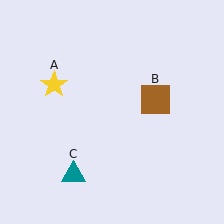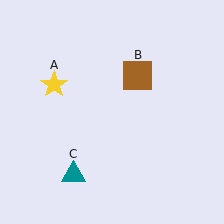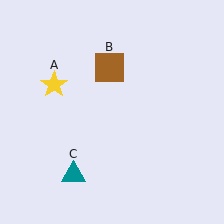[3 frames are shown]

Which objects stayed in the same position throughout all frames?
Yellow star (object A) and teal triangle (object C) remained stationary.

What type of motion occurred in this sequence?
The brown square (object B) rotated counterclockwise around the center of the scene.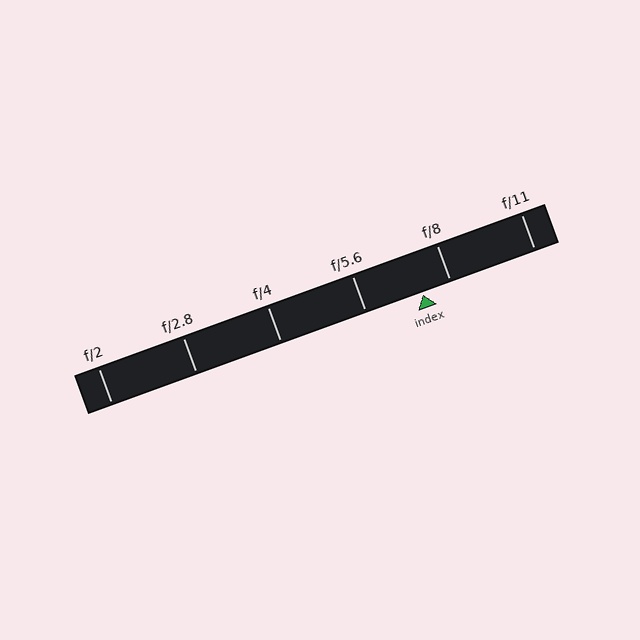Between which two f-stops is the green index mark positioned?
The index mark is between f/5.6 and f/8.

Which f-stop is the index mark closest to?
The index mark is closest to f/8.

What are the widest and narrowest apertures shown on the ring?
The widest aperture shown is f/2 and the narrowest is f/11.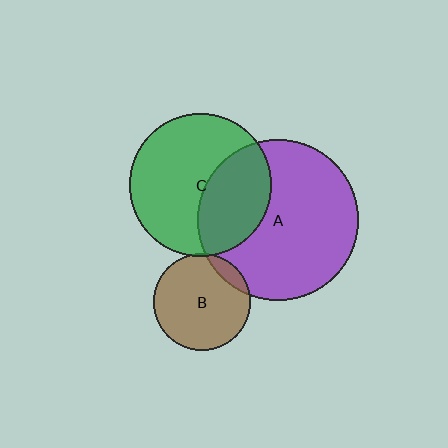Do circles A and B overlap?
Yes.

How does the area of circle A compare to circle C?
Approximately 1.3 times.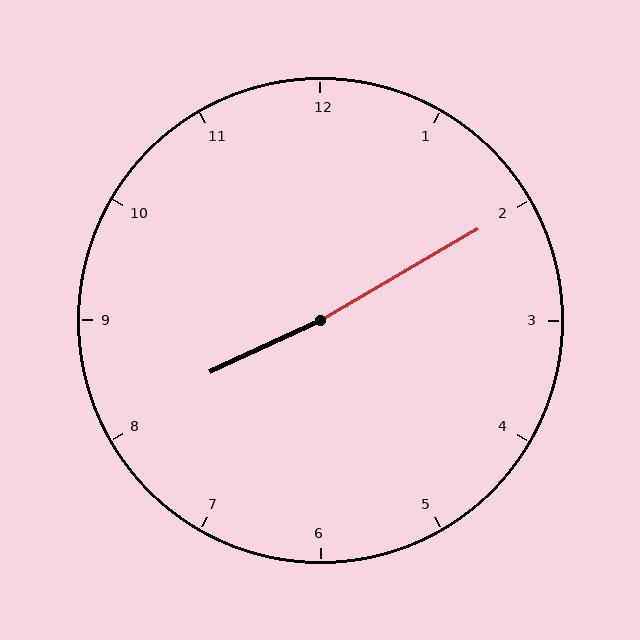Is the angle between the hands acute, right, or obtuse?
It is obtuse.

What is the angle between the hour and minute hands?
Approximately 175 degrees.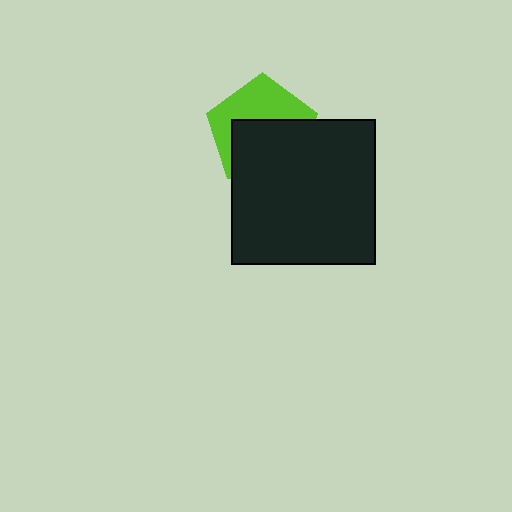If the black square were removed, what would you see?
You would see the complete lime pentagon.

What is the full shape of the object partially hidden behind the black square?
The partially hidden object is a lime pentagon.